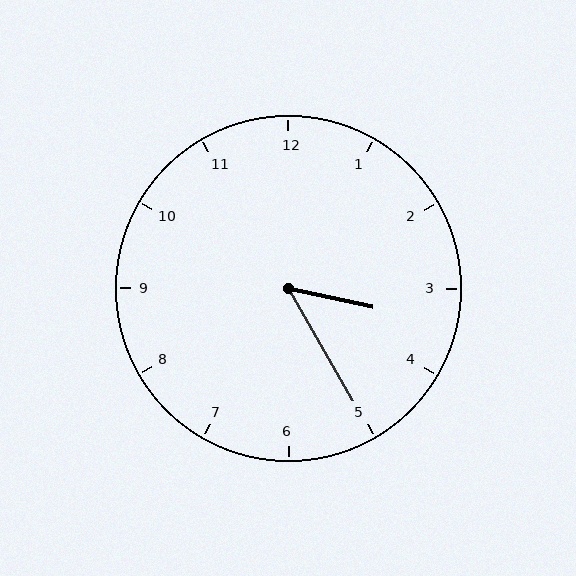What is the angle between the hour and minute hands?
Approximately 48 degrees.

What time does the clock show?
3:25.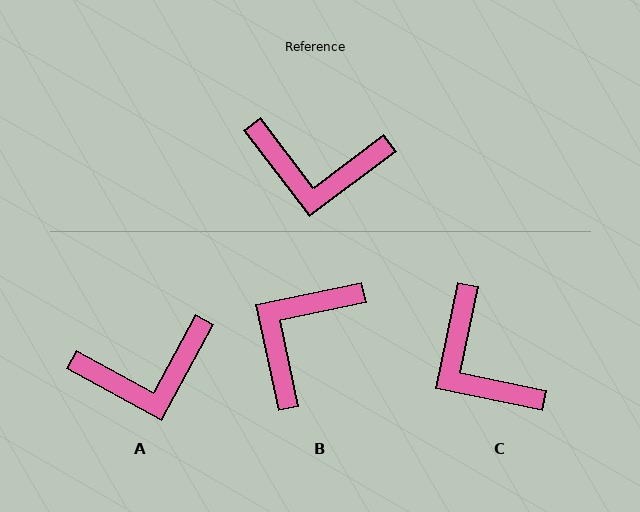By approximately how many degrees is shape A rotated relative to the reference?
Approximately 24 degrees counter-clockwise.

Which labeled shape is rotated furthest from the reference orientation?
B, about 115 degrees away.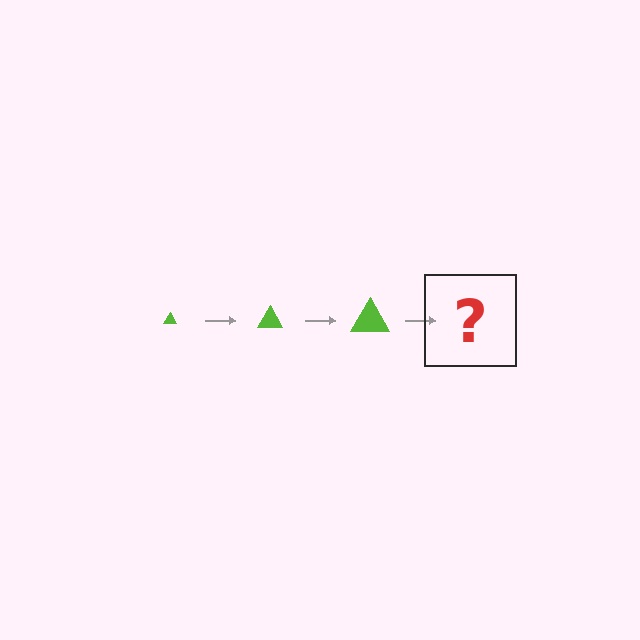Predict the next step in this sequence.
The next step is a lime triangle, larger than the previous one.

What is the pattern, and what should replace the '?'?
The pattern is that the triangle gets progressively larger each step. The '?' should be a lime triangle, larger than the previous one.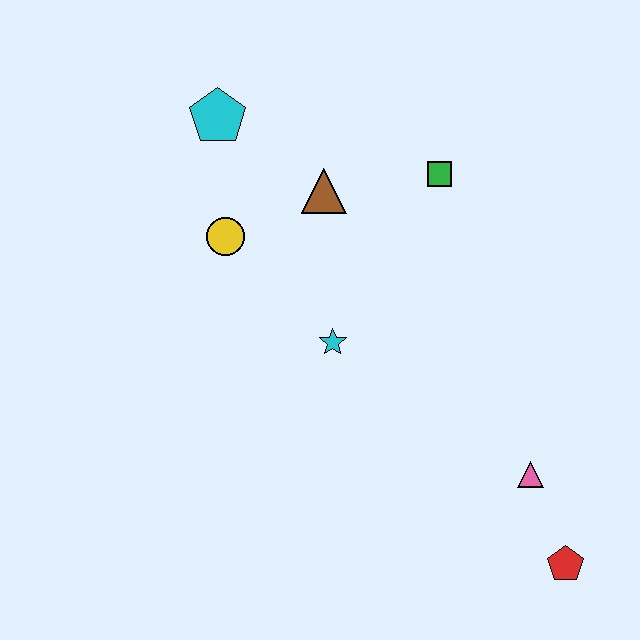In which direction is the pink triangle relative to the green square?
The pink triangle is below the green square.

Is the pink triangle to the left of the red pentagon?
Yes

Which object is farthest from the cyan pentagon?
The red pentagon is farthest from the cyan pentagon.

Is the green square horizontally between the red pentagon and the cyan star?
Yes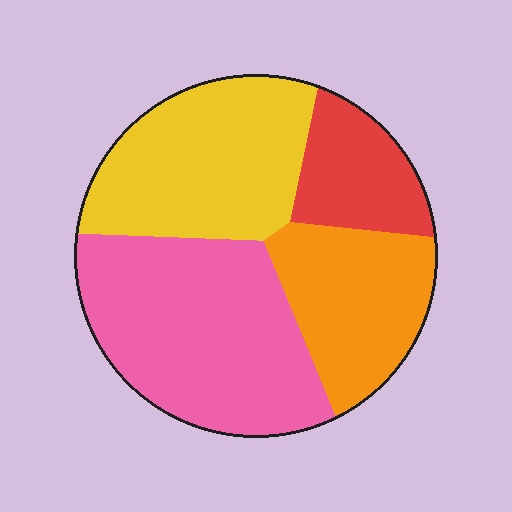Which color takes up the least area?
Red, at roughly 15%.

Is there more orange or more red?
Orange.